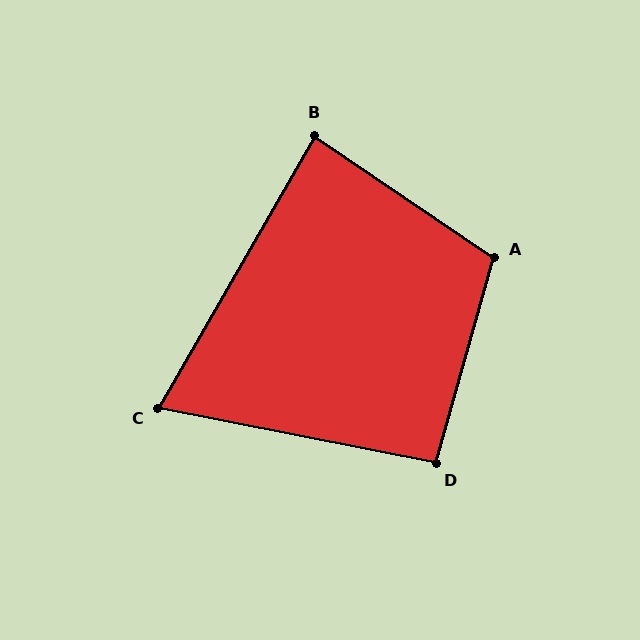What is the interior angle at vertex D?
Approximately 94 degrees (approximately right).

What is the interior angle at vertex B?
Approximately 86 degrees (approximately right).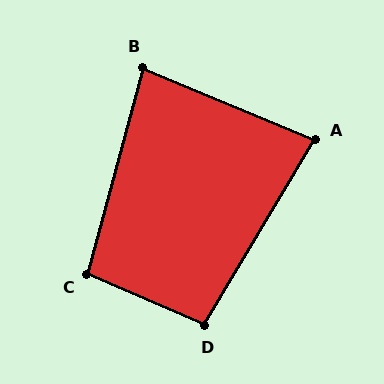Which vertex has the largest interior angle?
C, at approximately 98 degrees.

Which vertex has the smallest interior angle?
A, at approximately 82 degrees.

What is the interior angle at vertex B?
Approximately 82 degrees (acute).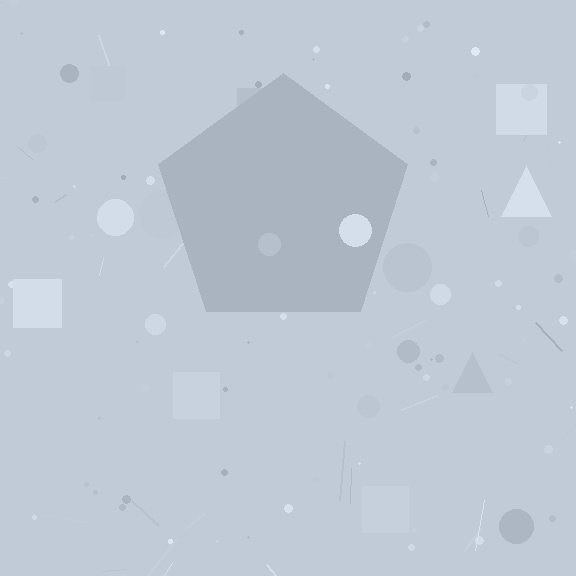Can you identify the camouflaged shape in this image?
The camouflaged shape is a pentagon.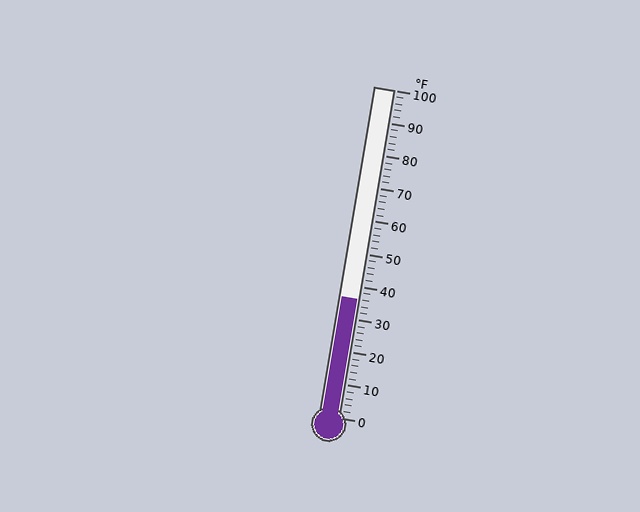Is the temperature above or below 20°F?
The temperature is above 20°F.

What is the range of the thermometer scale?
The thermometer scale ranges from 0°F to 100°F.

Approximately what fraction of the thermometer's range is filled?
The thermometer is filled to approximately 35% of its range.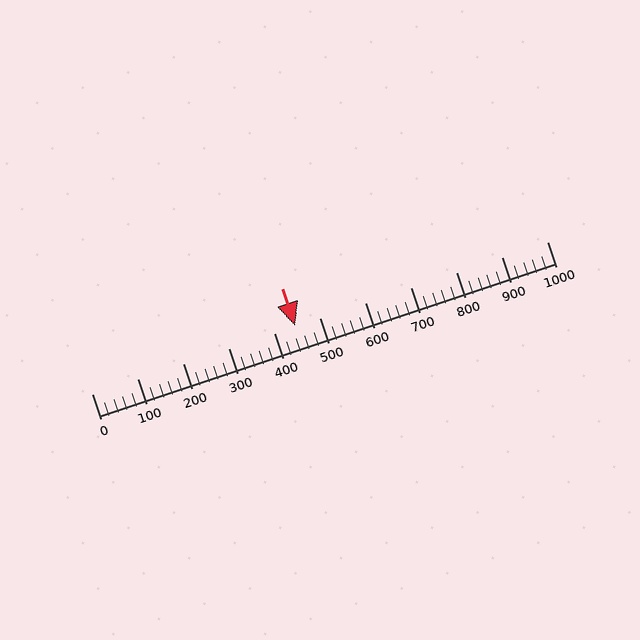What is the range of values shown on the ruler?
The ruler shows values from 0 to 1000.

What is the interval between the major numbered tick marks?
The major tick marks are spaced 100 units apart.